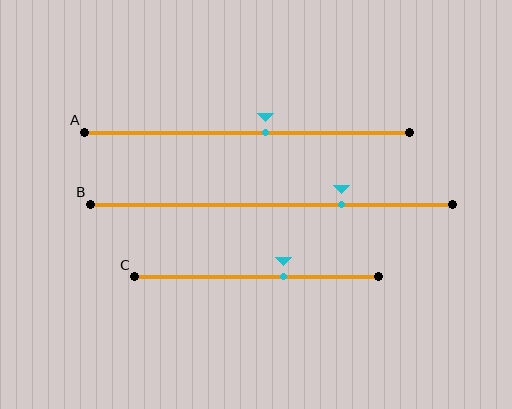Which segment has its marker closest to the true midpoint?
Segment A has its marker closest to the true midpoint.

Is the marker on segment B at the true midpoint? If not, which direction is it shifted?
No, the marker on segment B is shifted to the right by about 19% of the segment length.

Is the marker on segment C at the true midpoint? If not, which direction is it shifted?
No, the marker on segment C is shifted to the right by about 11% of the segment length.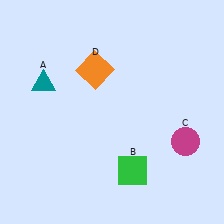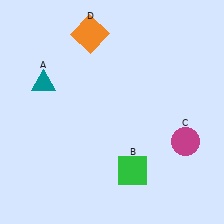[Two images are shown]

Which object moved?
The orange square (D) moved up.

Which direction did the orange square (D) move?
The orange square (D) moved up.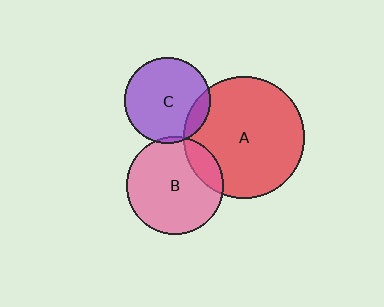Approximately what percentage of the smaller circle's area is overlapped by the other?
Approximately 15%.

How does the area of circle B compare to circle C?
Approximately 1.3 times.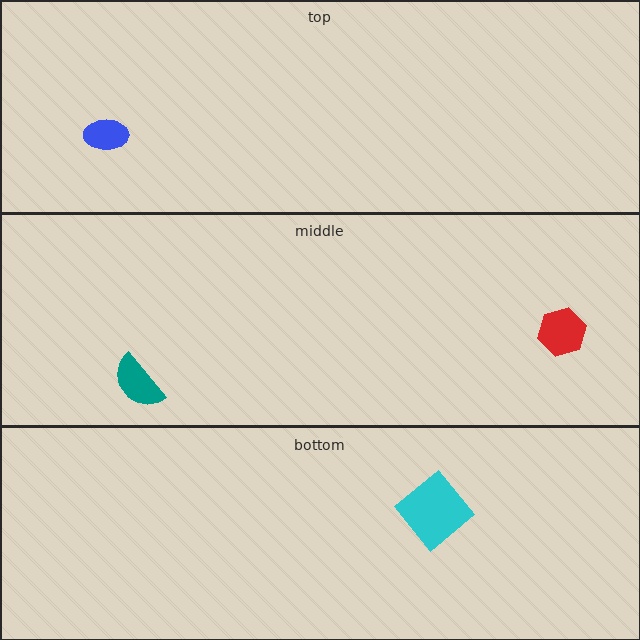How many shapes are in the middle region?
2.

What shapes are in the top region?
The blue ellipse.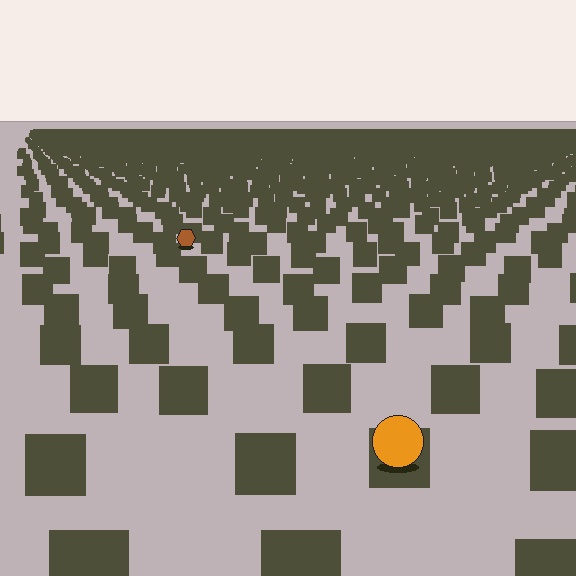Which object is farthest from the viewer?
The brown hexagon is farthest from the viewer. It appears smaller and the ground texture around it is denser.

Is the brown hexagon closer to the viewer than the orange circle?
No. The orange circle is closer — you can tell from the texture gradient: the ground texture is coarser near it.